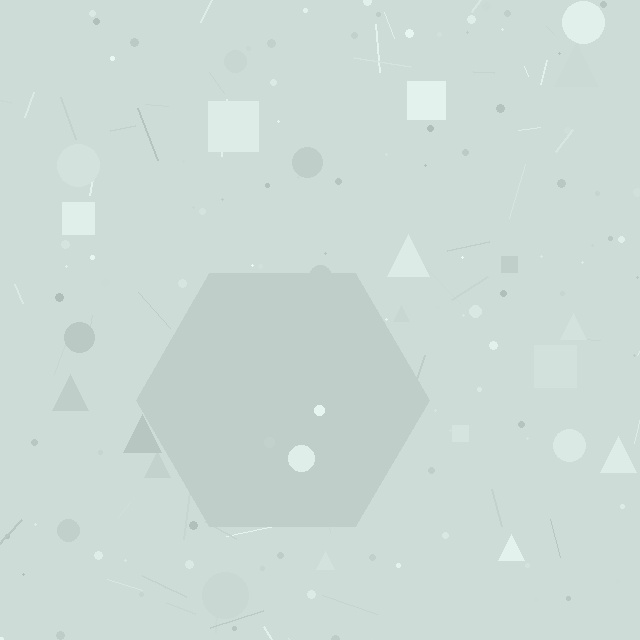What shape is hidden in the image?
A hexagon is hidden in the image.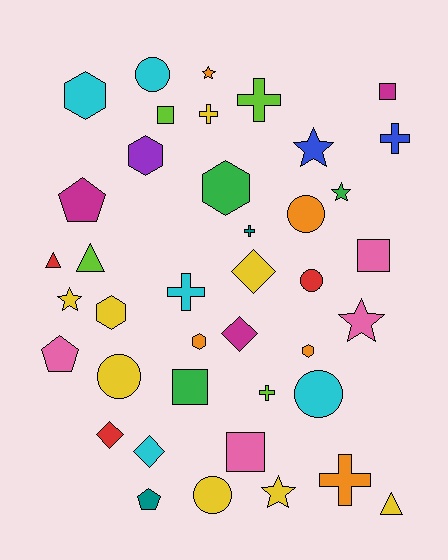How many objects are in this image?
There are 40 objects.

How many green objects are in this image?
There are 3 green objects.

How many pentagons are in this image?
There are 3 pentagons.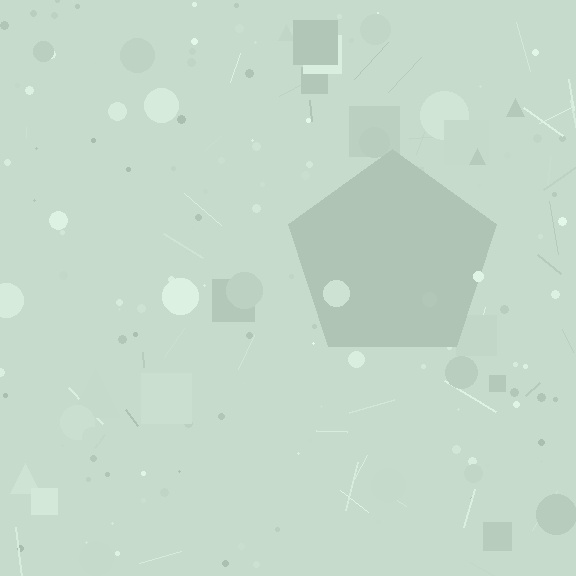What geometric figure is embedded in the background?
A pentagon is embedded in the background.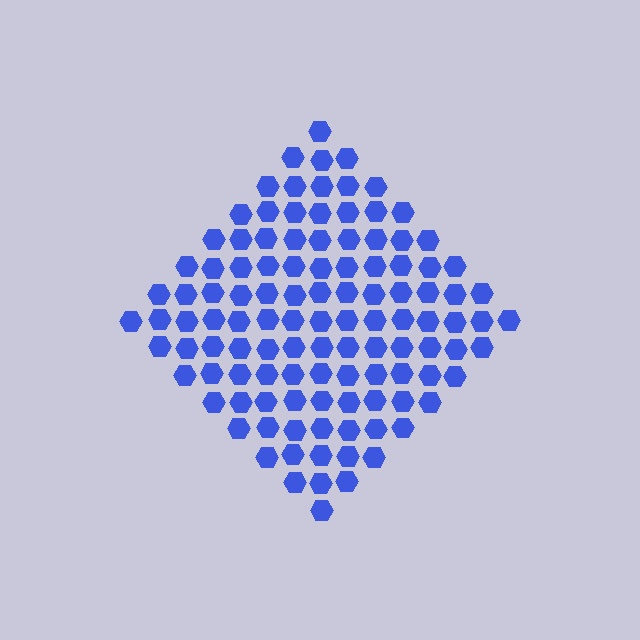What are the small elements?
The small elements are hexagons.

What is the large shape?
The large shape is a diamond.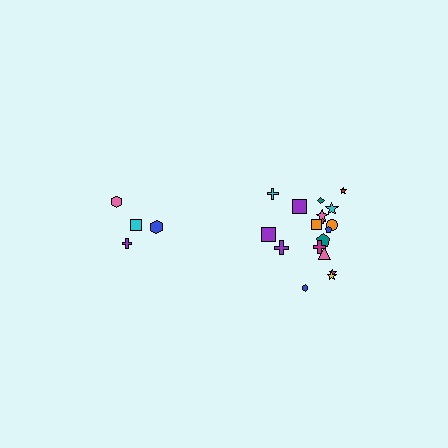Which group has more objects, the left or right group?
The right group.